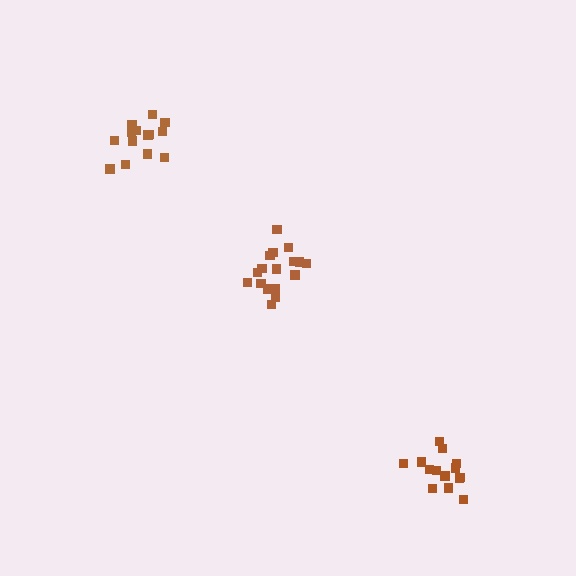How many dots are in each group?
Group 1: 17 dots, Group 2: 14 dots, Group 3: 14 dots (45 total).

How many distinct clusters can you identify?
There are 3 distinct clusters.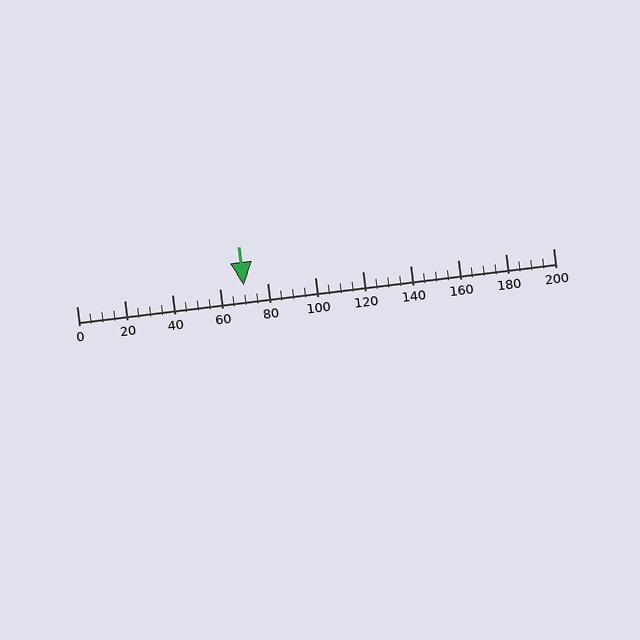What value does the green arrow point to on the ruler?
The green arrow points to approximately 70.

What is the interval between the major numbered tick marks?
The major tick marks are spaced 20 units apart.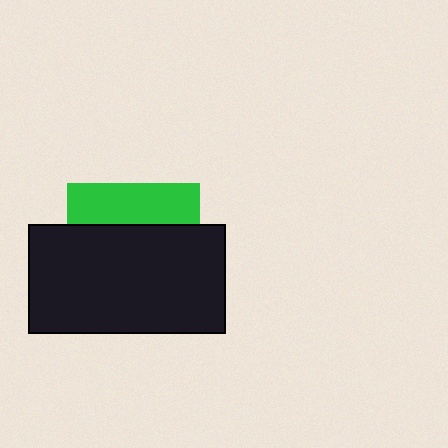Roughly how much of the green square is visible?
A small part of it is visible (roughly 30%).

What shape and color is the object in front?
The object in front is a black rectangle.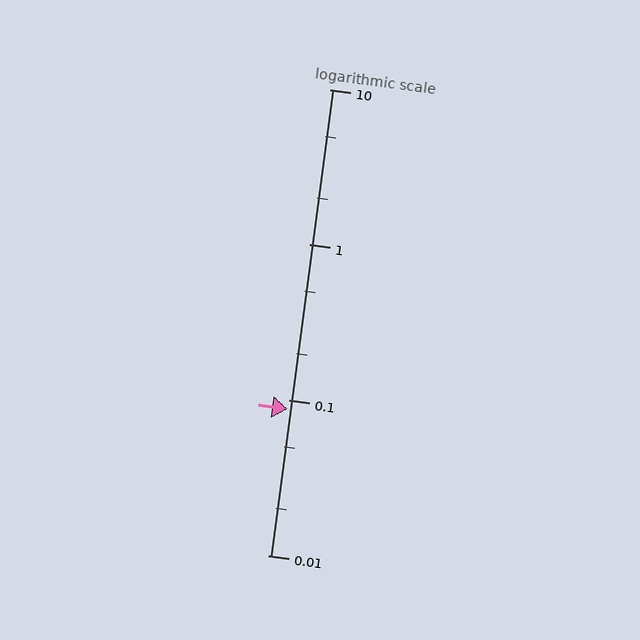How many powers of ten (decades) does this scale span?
The scale spans 3 decades, from 0.01 to 10.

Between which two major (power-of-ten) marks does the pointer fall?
The pointer is between 0.01 and 0.1.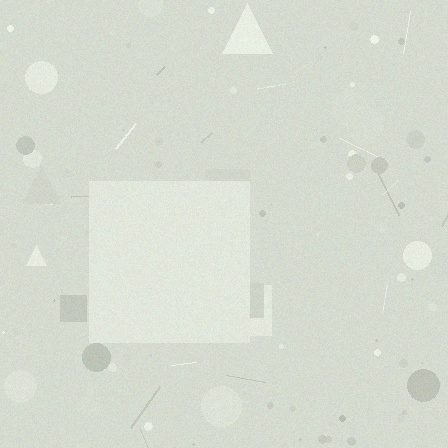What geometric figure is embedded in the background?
A square is embedded in the background.